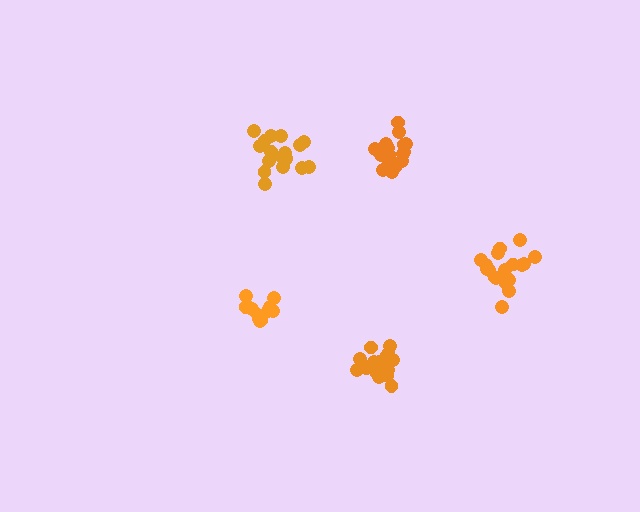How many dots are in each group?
Group 1: 18 dots, Group 2: 13 dots, Group 3: 16 dots, Group 4: 19 dots, Group 5: 19 dots (85 total).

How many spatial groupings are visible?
There are 5 spatial groupings.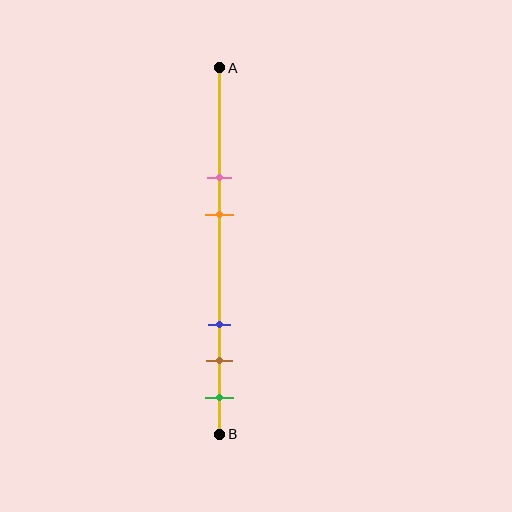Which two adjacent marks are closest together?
The brown and green marks are the closest adjacent pair.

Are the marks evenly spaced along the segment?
No, the marks are not evenly spaced.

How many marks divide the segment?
There are 5 marks dividing the segment.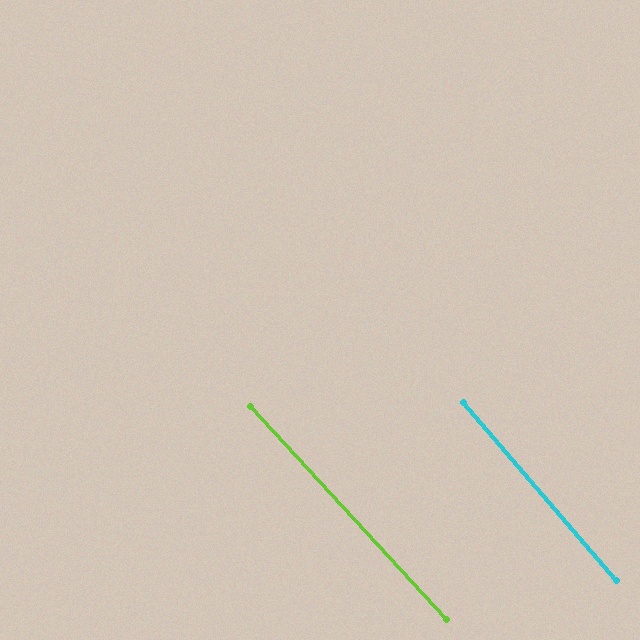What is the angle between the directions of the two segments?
Approximately 2 degrees.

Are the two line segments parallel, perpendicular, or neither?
Parallel — their directions differ by only 1.9°.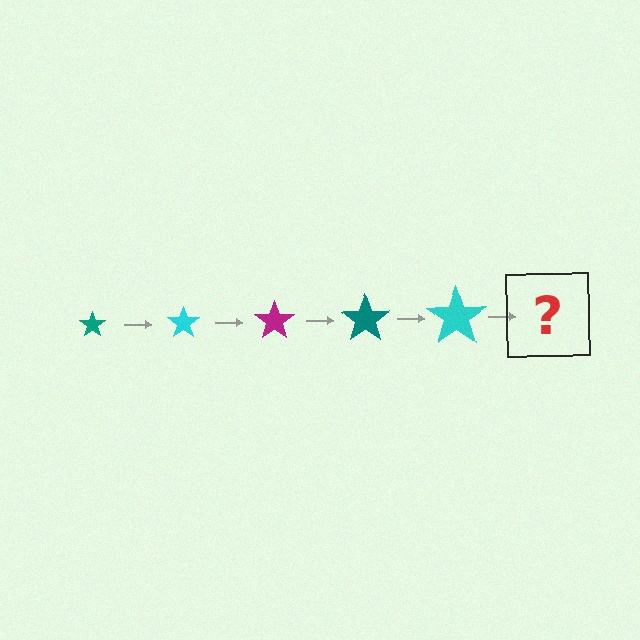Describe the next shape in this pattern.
It should be a magenta star, larger than the previous one.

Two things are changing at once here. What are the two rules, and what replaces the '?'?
The two rules are that the star grows larger each step and the color cycles through teal, cyan, and magenta. The '?' should be a magenta star, larger than the previous one.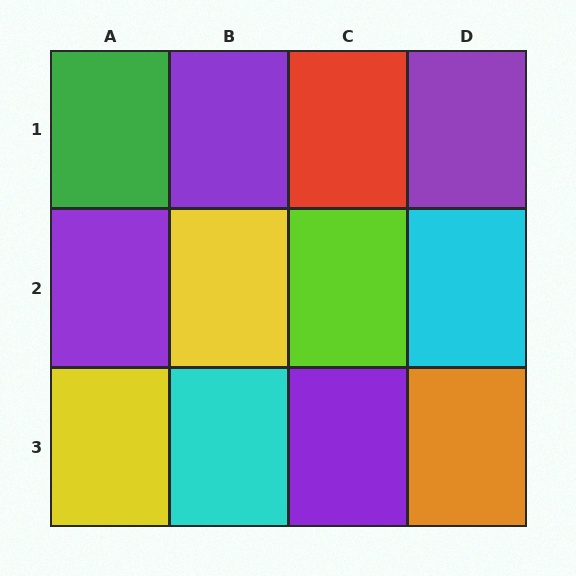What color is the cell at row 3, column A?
Yellow.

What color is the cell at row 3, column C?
Purple.